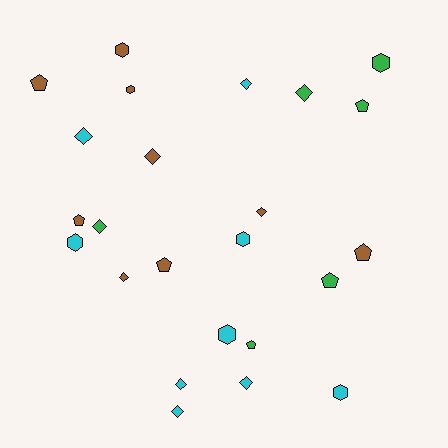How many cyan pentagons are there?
There are no cyan pentagons.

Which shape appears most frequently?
Diamond, with 10 objects.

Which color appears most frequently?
Cyan, with 9 objects.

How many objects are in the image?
There are 24 objects.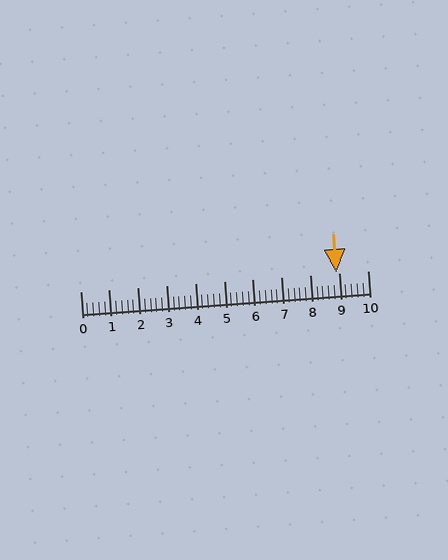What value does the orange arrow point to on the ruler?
The orange arrow points to approximately 8.9.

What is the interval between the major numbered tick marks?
The major tick marks are spaced 1 units apart.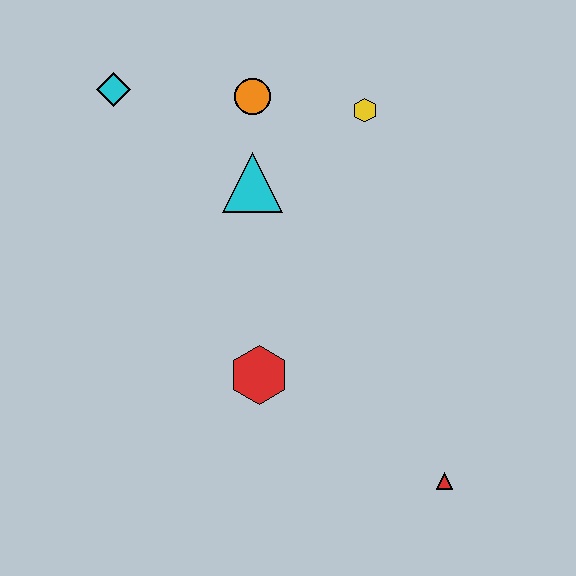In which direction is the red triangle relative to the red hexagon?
The red triangle is to the right of the red hexagon.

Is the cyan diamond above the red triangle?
Yes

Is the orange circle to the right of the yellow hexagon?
No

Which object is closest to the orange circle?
The cyan triangle is closest to the orange circle.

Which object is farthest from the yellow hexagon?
The red triangle is farthest from the yellow hexagon.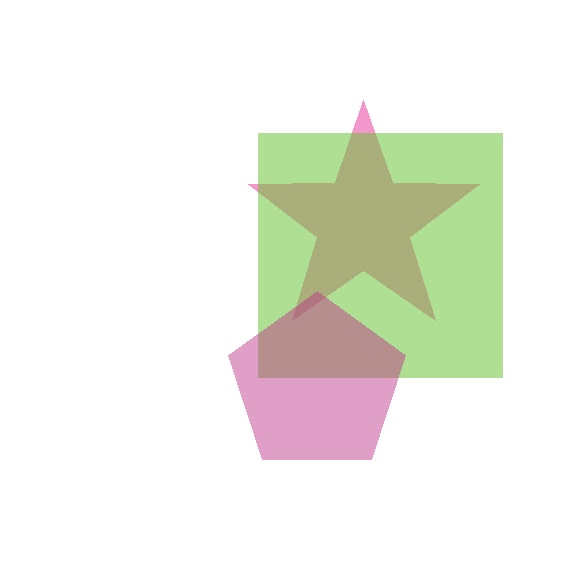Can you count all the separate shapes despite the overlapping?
Yes, there are 3 separate shapes.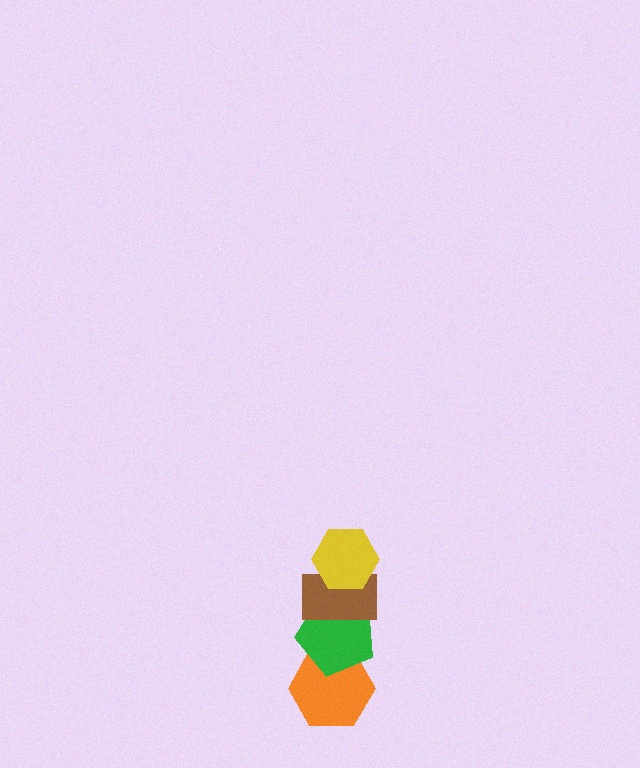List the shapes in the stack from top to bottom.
From top to bottom: the yellow hexagon, the brown rectangle, the green pentagon, the orange hexagon.